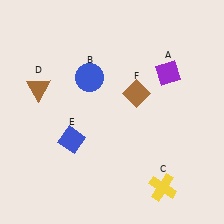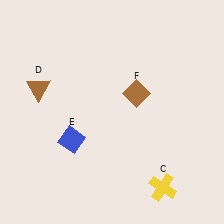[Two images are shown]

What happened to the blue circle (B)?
The blue circle (B) was removed in Image 2. It was in the top-left area of Image 1.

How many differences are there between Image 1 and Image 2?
There are 2 differences between the two images.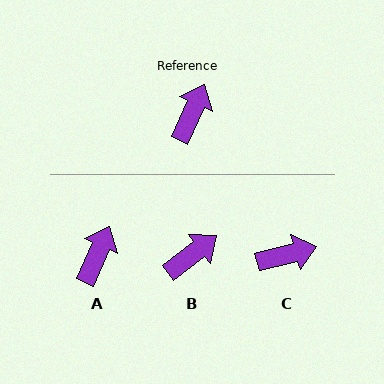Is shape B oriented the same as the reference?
No, it is off by about 28 degrees.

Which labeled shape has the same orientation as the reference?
A.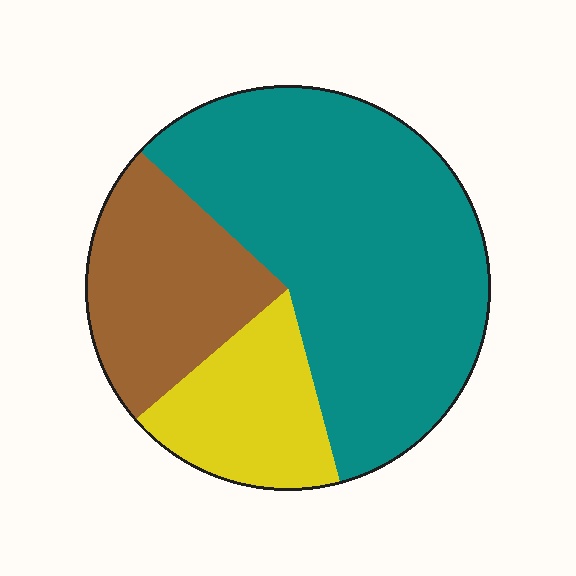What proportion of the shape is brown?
Brown covers about 25% of the shape.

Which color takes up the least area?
Yellow, at roughly 20%.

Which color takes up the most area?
Teal, at roughly 60%.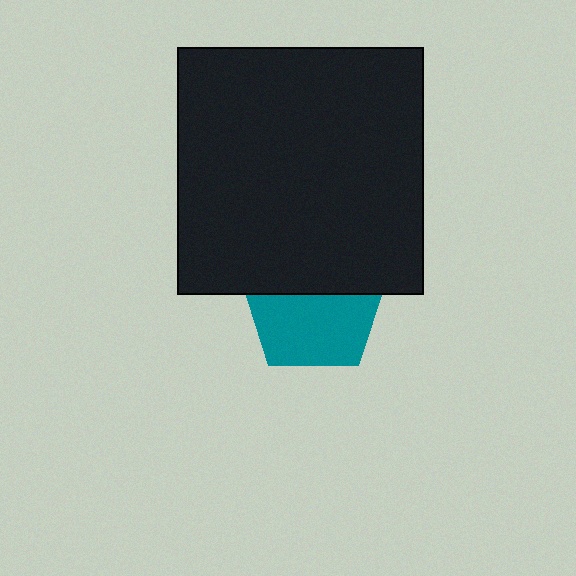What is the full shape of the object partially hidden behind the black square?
The partially hidden object is a teal pentagon.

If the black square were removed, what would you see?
You would see the complete teal pentagon.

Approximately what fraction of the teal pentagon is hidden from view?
Roughly 43% of the teal pentagon is hidden behind the black square.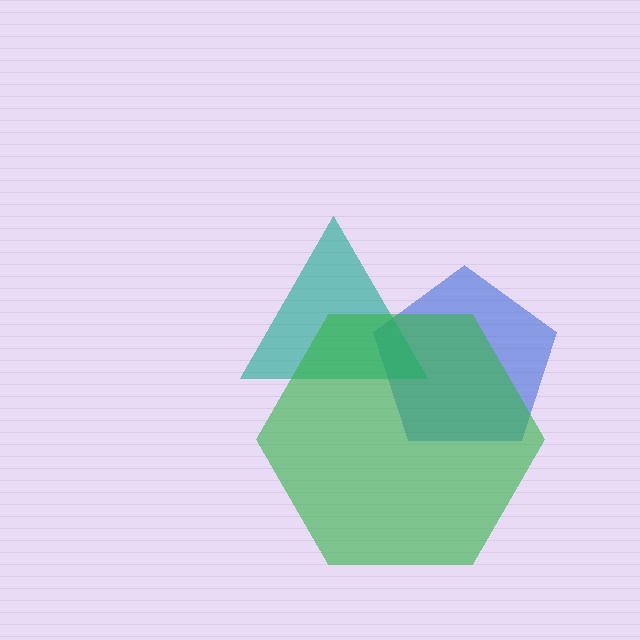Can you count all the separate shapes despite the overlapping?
Yes, there are 3 separate shapes.